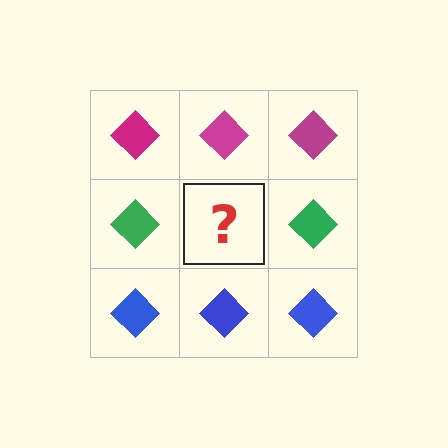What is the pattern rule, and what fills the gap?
The rule is that each row has a consistent color. The gap should be filled with a green diamond.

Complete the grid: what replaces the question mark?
The question mark should be replaced with a green diamond.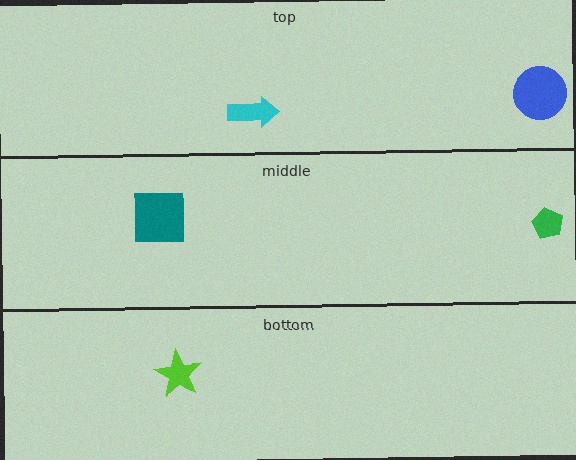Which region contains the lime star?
The bottom region.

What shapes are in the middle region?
The green pentagon, the teal square.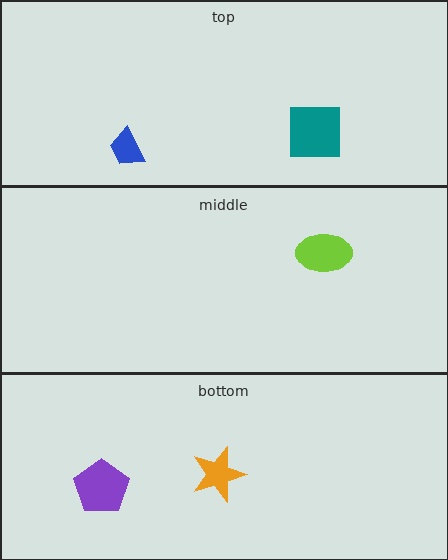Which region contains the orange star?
The bottom region.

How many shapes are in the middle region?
1.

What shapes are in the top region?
The teal square, the blue trapezoid.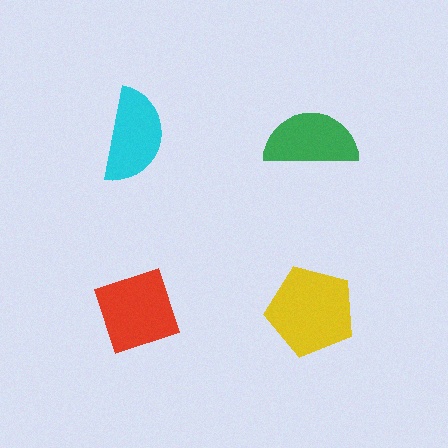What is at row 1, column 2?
A green semicircle.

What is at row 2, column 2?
A yellow pentagon.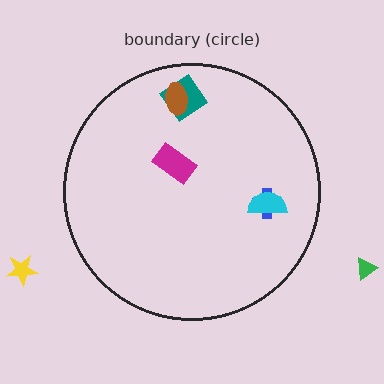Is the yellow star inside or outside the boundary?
Outside.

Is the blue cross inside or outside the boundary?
Inside.